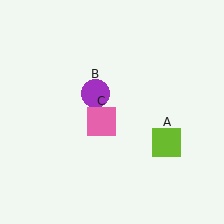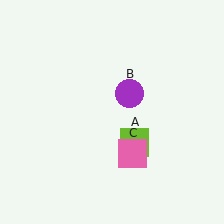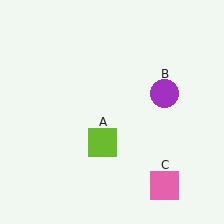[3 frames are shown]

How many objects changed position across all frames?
3 objects changed position: lime square (object A), purple circle (object B), pink square (object C).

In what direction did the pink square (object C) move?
The pink square (object C) moved down and to the right.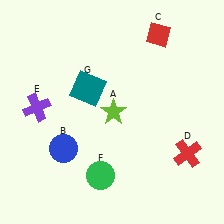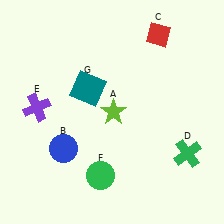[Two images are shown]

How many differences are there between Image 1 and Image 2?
There is 1 difference between the two images.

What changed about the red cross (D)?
In Image 1, D is red. In Image 2, it changed to green.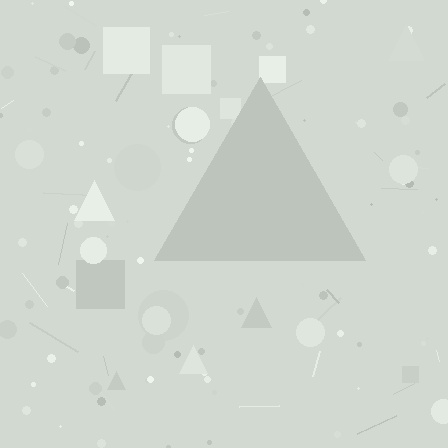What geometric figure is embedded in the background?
A triangle is embedded in the background.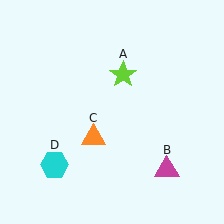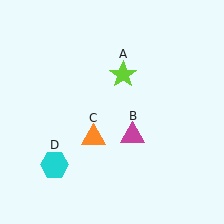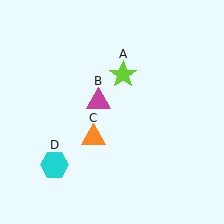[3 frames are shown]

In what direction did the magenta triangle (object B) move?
The magenta triangle (object B) moved up and to the left.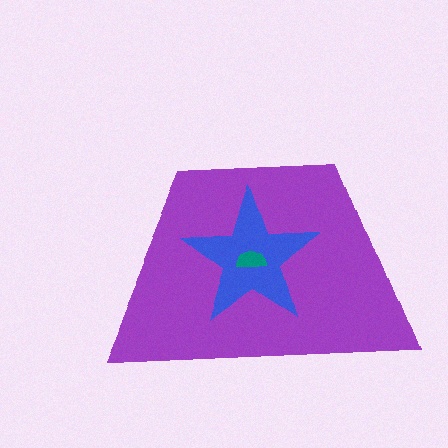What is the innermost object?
The teal semicircle.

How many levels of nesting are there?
3.